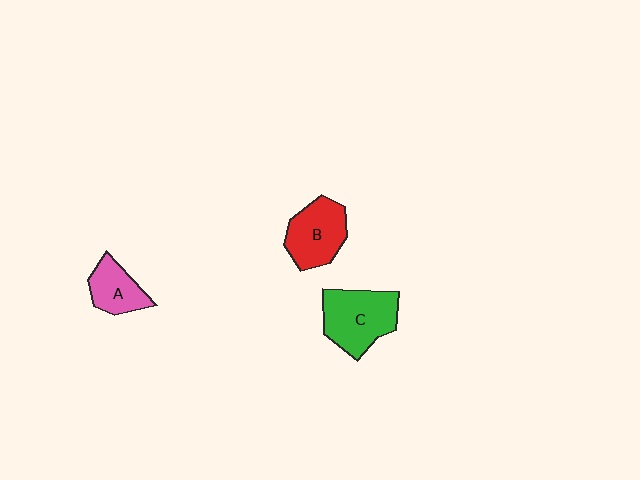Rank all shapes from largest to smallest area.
From largest to smallest: C (green), B (red), A (pink).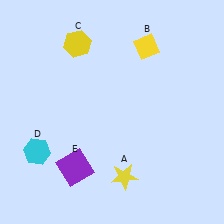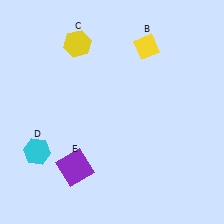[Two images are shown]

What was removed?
The yellow star (A) was removed in Image 2.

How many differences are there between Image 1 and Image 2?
There is 1 difference between the two images.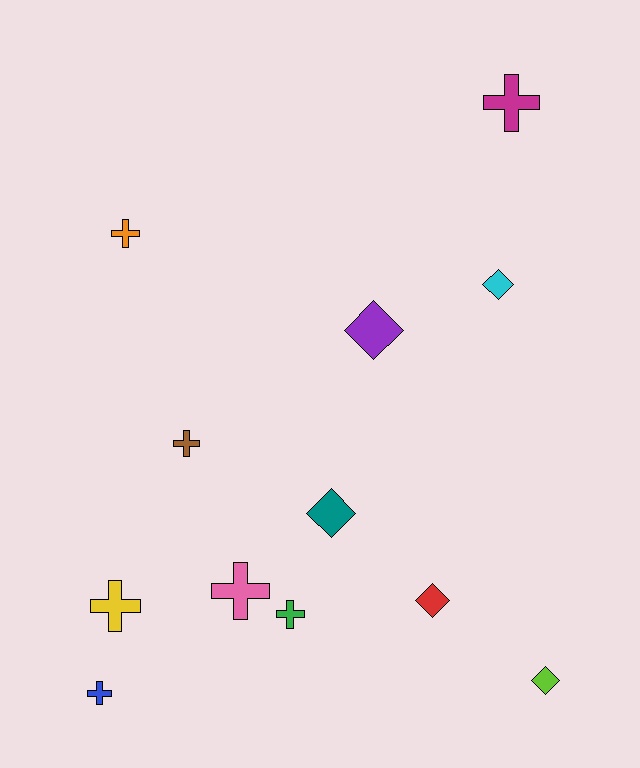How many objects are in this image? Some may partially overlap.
There are 12 objects.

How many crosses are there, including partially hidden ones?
There are 7 crosses.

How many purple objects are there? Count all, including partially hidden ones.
There is 1 purple object.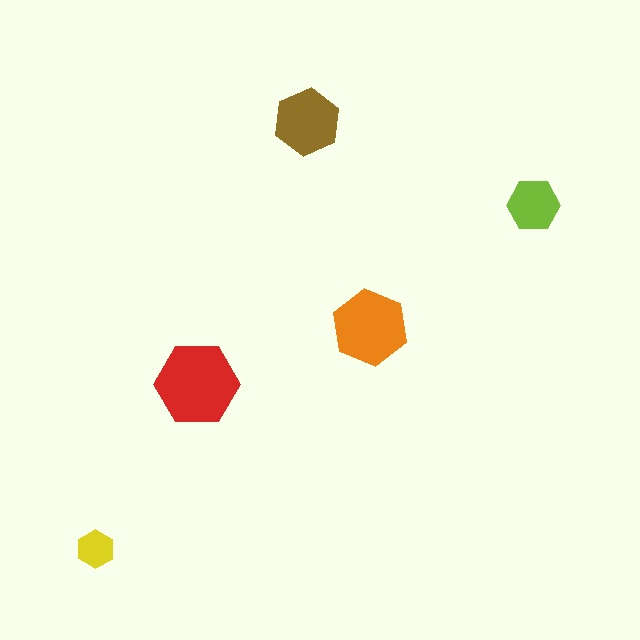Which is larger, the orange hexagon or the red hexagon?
The red one.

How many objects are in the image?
There are 5 objects in the image.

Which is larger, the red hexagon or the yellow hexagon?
The red one.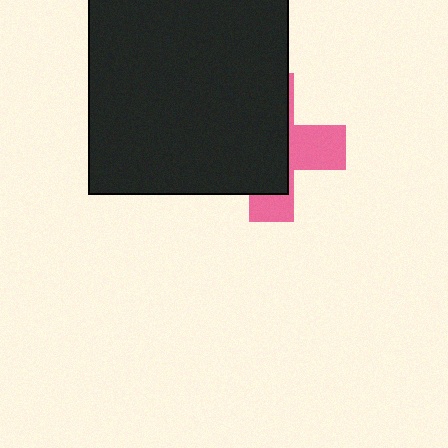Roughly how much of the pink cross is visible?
A small part of it is visible (roughly 35%).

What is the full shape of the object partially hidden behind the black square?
The partially hidden object is a pink cross.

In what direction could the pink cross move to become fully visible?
The pink cross could move right. That would shift it out from behind the black square entirely.